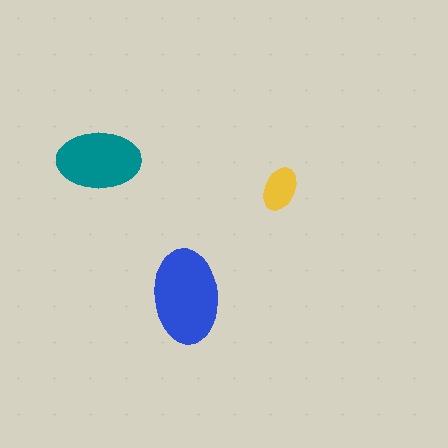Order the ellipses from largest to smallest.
the blue one, the teal one, the yellow one.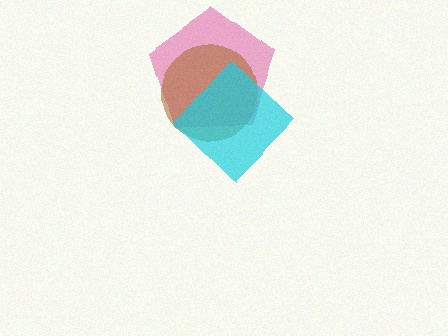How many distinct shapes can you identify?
There are 3 distinct shapes: a pink pentagon, a brown circle, a cyan diamond.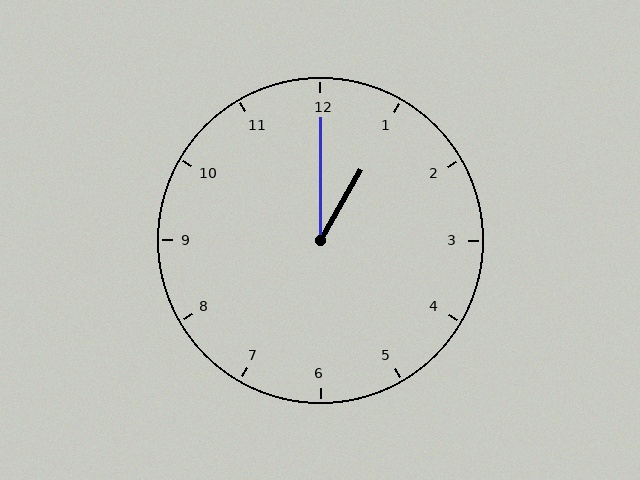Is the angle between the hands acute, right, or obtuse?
It is acute.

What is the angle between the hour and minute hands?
Approximately 30 degrees.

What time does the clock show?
1:00.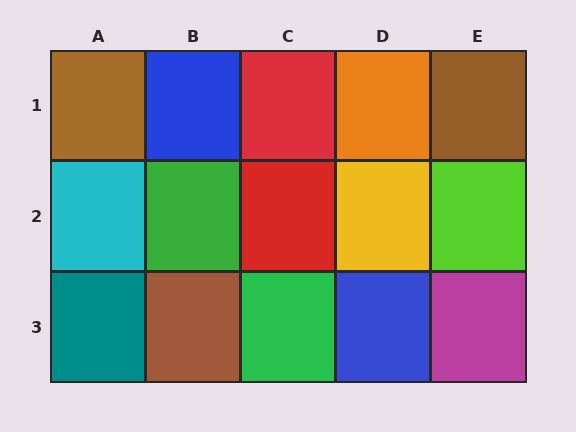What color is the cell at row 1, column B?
Blue.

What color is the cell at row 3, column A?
Teal.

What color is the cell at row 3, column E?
Magenta.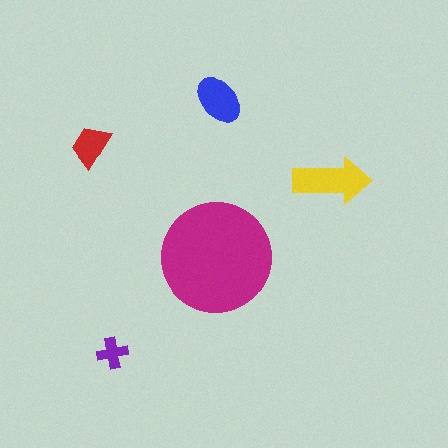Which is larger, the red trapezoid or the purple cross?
The red trapezoid.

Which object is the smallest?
The purple cross.